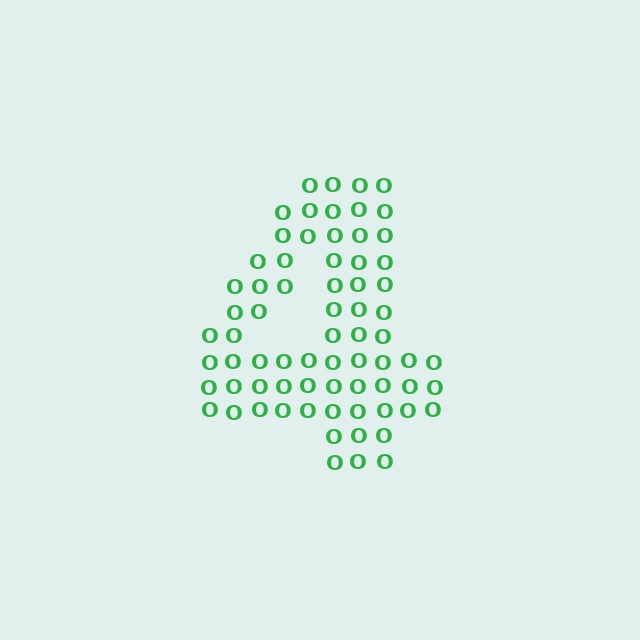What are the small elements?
The small elements are letter O's.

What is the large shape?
The large shape is the digit 4.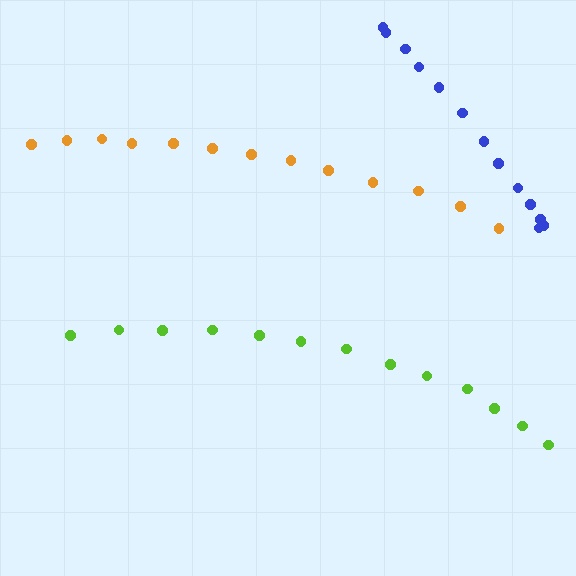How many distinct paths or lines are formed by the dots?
There are 3 distinct paths.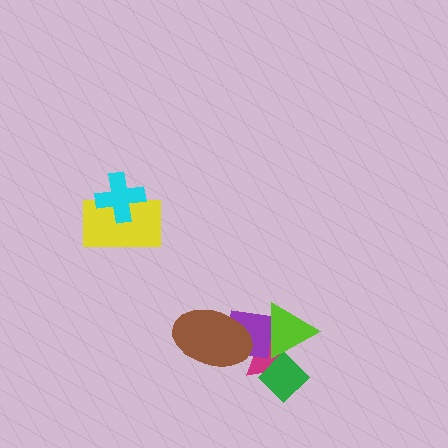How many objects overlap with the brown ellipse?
2 objects overlap with the brown ellipse.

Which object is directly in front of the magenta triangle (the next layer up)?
The green diamond is directly in front of the magenta triangle.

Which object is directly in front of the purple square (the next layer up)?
The lime triangle is directly in front of the purple square.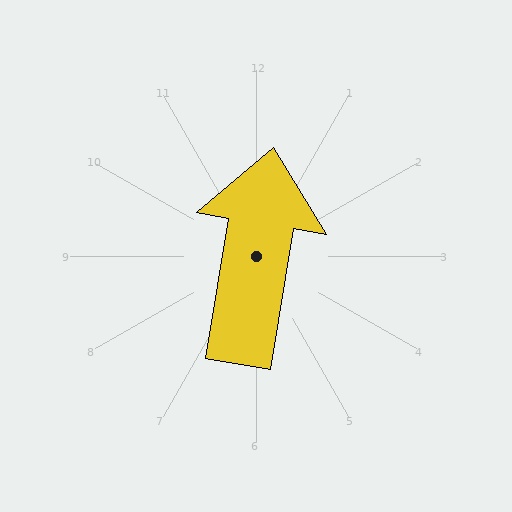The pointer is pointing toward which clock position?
Roughly 12 o'clock.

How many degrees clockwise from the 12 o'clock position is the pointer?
Approximately 9 degrees.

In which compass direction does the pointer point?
North.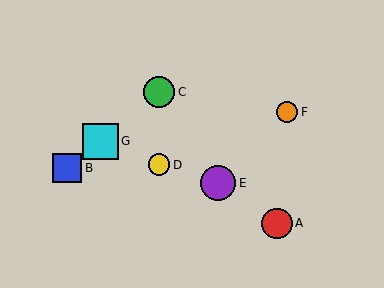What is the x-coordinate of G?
Object G is at x≈100.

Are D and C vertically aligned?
Yes, both are at x≈159.